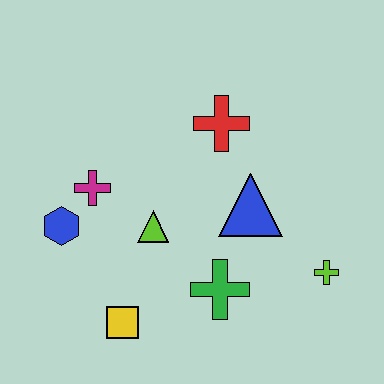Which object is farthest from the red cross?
The yellow square is farthest from the red cross.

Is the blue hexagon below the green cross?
No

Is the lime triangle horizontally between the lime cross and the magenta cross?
Yes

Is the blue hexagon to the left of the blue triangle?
Yes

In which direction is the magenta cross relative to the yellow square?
The magenta cross is above the yellow square.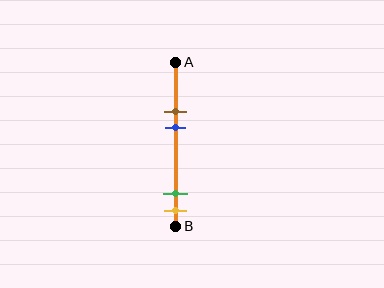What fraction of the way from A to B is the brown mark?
The brown mark is approximately 30% (0.3) of the way from A to B.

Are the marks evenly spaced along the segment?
No, the marks are not evenly spaced.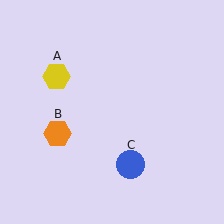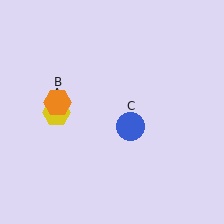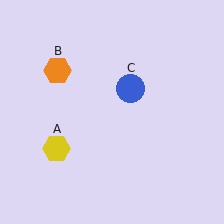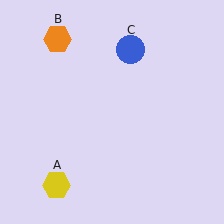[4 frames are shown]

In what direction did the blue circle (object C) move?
The blue circle (object C) moved up.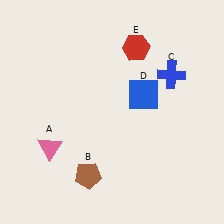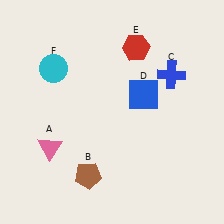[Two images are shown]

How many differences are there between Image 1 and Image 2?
There is 1 difference between the two images.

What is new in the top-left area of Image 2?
A cyan circle (F) was added in the top-left area of Image 2.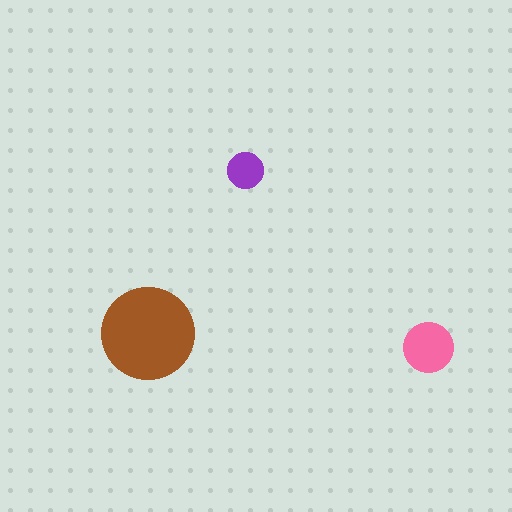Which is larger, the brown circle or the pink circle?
The brown one.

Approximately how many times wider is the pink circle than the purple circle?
About 1.5 times wider.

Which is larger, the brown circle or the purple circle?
The brown one.